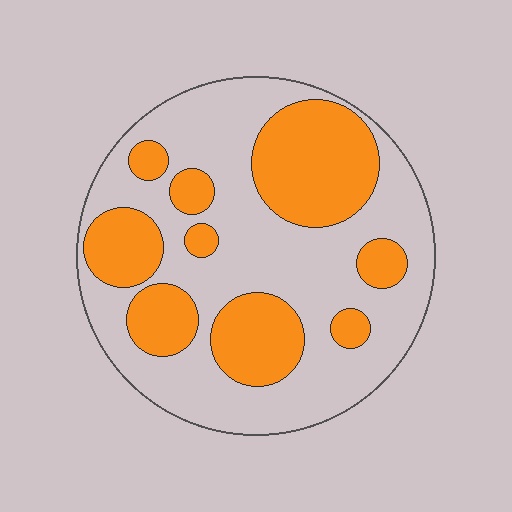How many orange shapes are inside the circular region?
9.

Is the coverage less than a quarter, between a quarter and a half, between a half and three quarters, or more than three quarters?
Between a quarter and a half.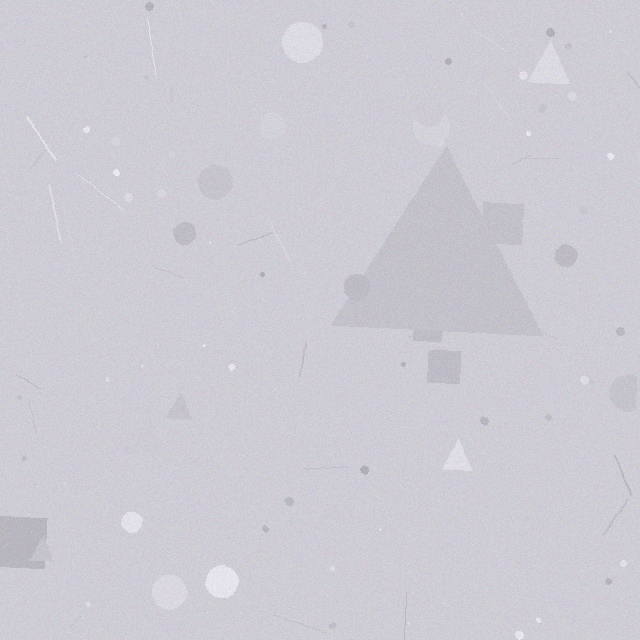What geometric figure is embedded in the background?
A triangle is embedded in the background.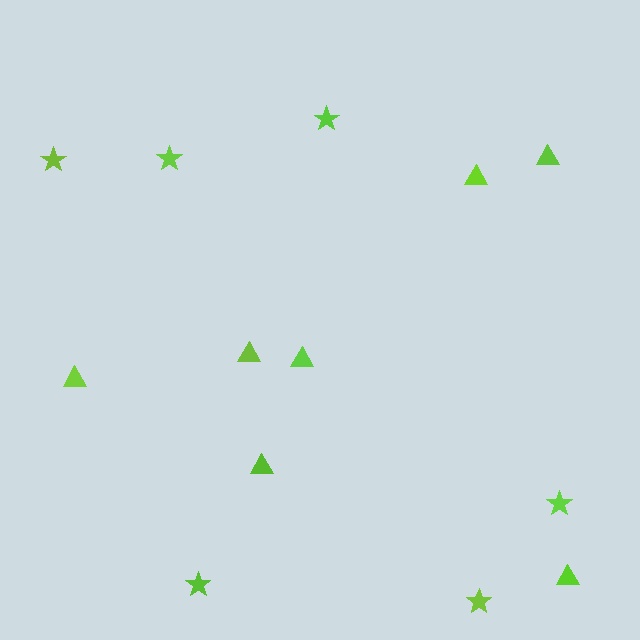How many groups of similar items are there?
There are 2 groups: one group of triangles (7) and one group of stars (6).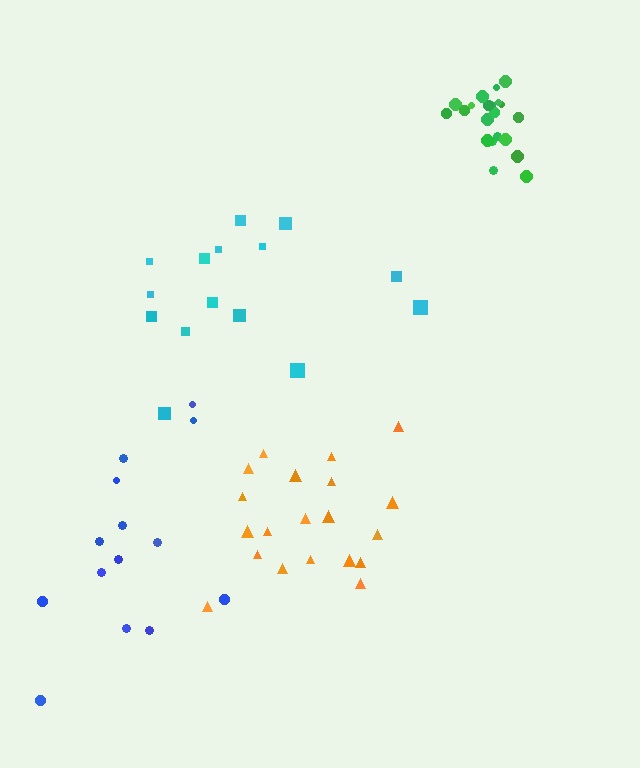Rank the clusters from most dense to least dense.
green, orange, cyan, blue.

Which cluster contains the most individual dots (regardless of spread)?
Green (22).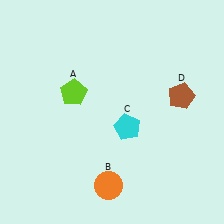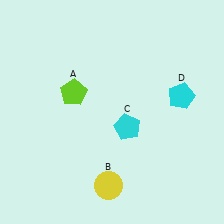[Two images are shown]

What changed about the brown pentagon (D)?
In Image 1, D is brown. In Image 2, it changed to cyan.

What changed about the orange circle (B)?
In Image 1, B is orange. In Image 2, it changed to yellow.